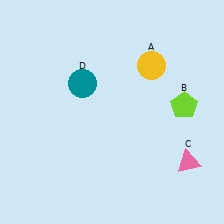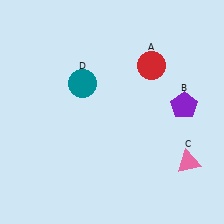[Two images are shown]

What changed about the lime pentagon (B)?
In Image 1, B is lime. In Image 2, it changed to purple.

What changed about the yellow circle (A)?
In Image 1, A is yellow. In Image 2, it changed to red.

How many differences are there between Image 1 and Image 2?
There are 2 differences between the two images.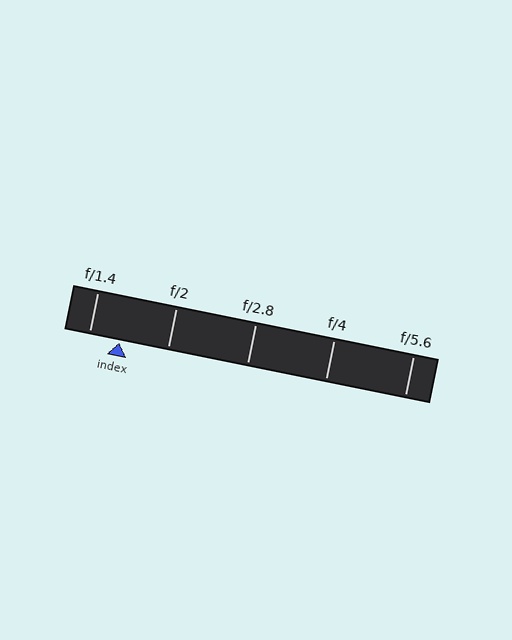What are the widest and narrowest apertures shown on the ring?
The widest aperture shown is f/1.4 and the narrowest is f/5.6.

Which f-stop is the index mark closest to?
The index mark is closest to f/1.4.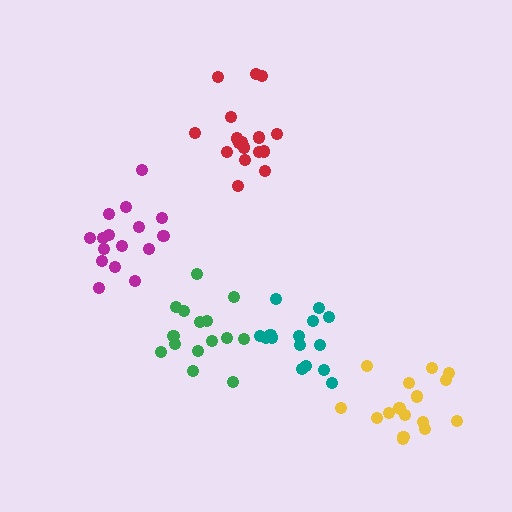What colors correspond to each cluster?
The clusters are colored: red, green, yellow, magenta, teal.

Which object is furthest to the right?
The yellow cluster is rightmost.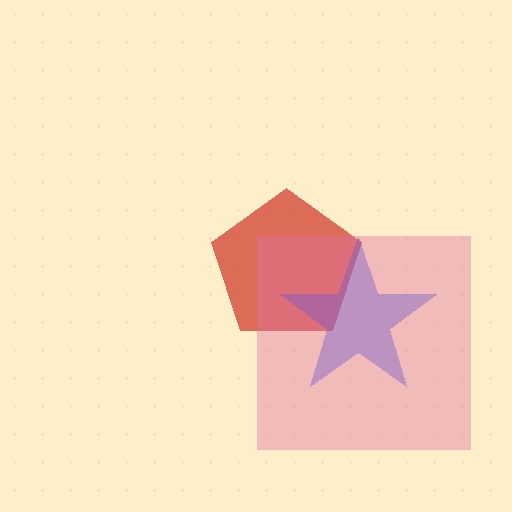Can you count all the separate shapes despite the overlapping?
Yes, there are 3 separate shapes.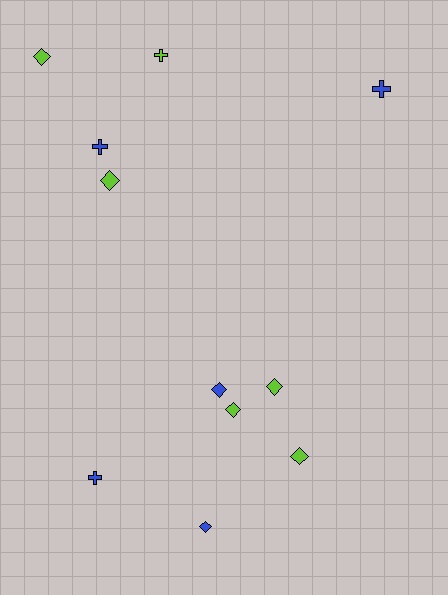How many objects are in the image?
There are 11 objects.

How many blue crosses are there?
There are 3 blue crosses.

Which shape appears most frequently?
Diamond, with 7 objects.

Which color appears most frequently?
Lime, with 6 objects.